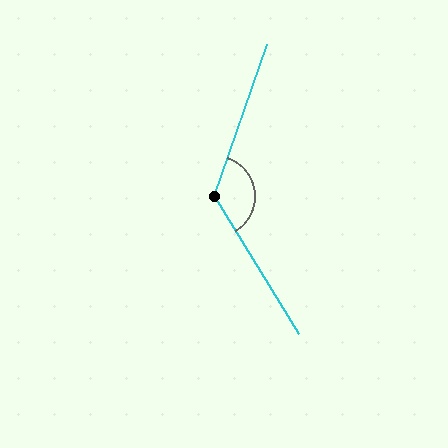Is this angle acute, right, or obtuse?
It is obtuse.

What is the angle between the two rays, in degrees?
Approximately 129 degrees.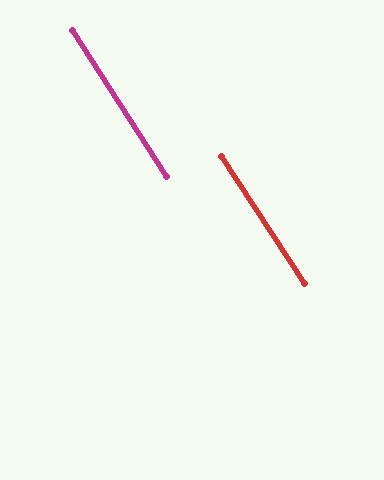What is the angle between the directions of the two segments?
Approximately 0 degrees.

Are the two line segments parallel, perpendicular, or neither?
Parallel — their directions differ by only 0.5°.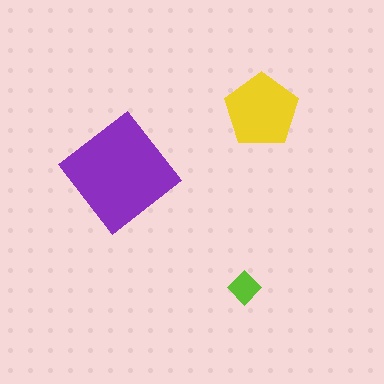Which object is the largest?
The purple diamond.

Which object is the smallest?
The lime diamond.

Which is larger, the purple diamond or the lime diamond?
The purple diamond.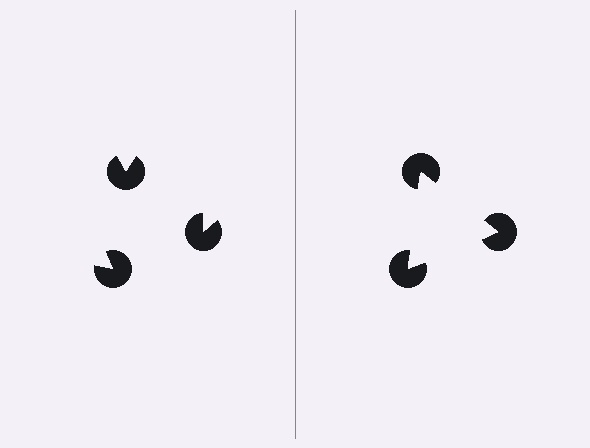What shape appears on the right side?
An illusory triangle.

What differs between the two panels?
The pac-man discs are positioned identically on both sides; only the wedge orientations differ. On the right they align to a triangle; on the left they are misaligned.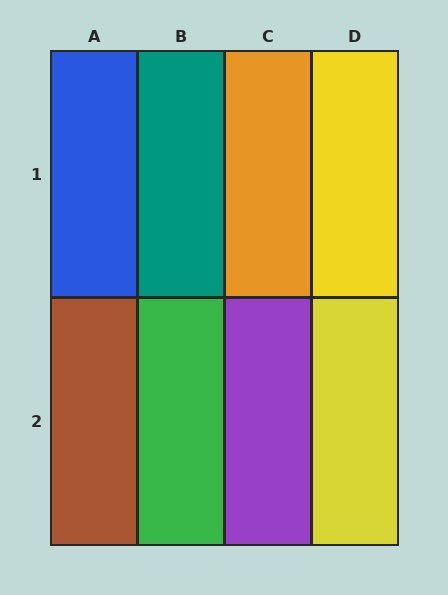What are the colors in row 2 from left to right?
Brown, green, purple, yellow.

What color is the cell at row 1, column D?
Yellow.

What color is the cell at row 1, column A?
Blue.